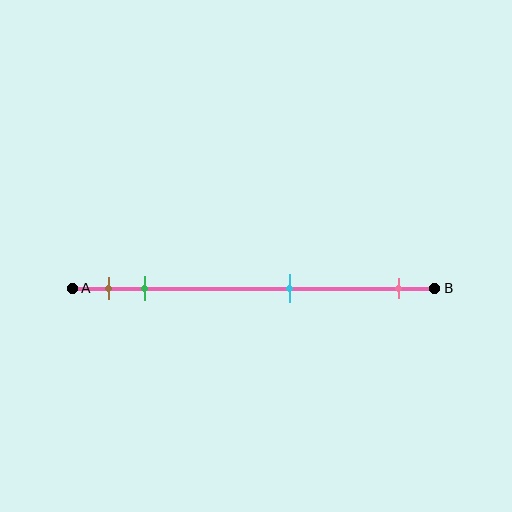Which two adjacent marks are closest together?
The brown and green marks are the closest adjacent pair.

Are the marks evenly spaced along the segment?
No, the marks are not evenly spaced.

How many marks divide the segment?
There are 4 marks dividing the segment.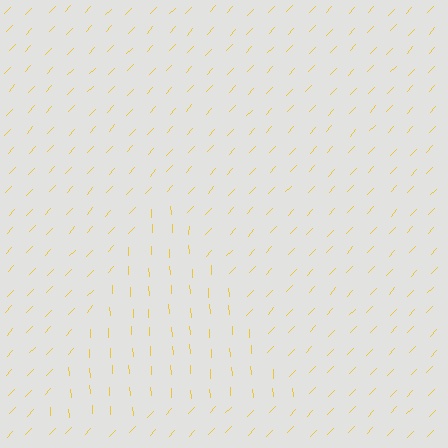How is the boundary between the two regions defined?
The boundary is defined purely by a change in line orientation (approximately 45 degrees difference). All lines are the same color and thickness.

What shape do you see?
I see a triangle.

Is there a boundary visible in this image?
Yes, there is a texture boundary formed by a change in line orientation.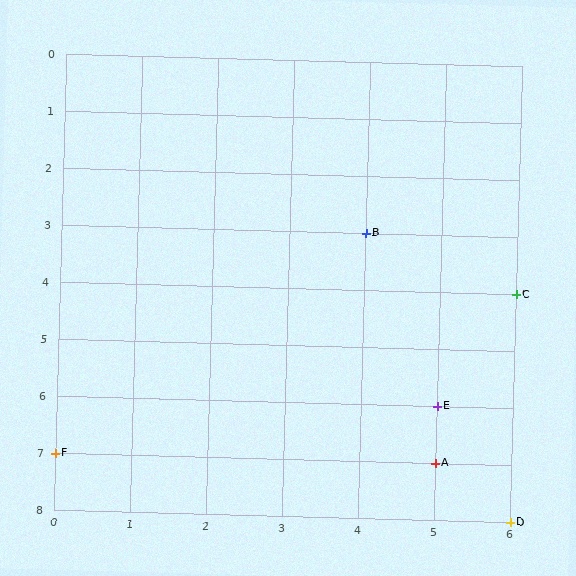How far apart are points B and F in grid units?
Points B and F are 4 columns and 4 rows apart (about 5.7 grid units diagonally).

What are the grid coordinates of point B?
Point B is at grid coordinates (4, 3).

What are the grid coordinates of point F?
Point F is at grid coordinates (0, 7).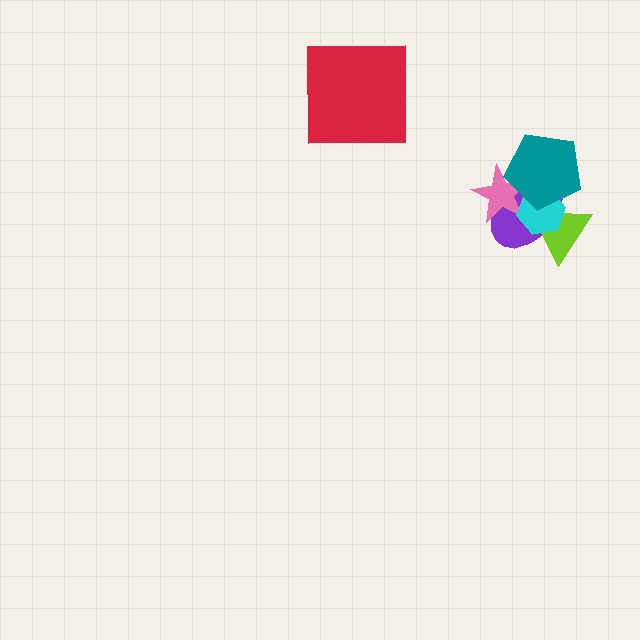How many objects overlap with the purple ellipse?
4 objects overlap with the purple ellipse.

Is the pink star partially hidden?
Yes, it is partially covered by another shape.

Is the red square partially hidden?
No, no other shape covers it.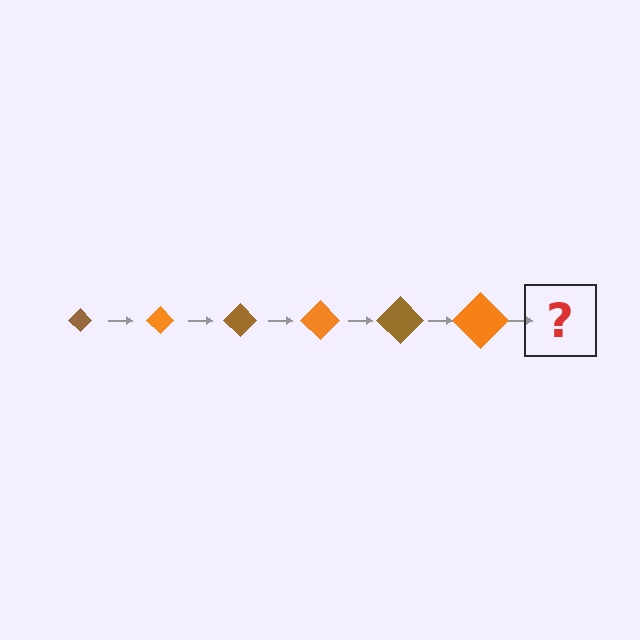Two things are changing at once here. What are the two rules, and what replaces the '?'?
The two rules are that the diamond grows larger each step and the color cycles through brown and orange. The '?' should be a brown diamond, larger than the previous one.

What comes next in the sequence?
The next element should be a brown diamond, larger than the previous one.